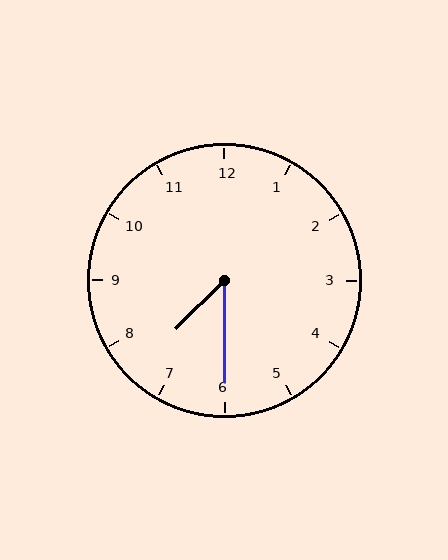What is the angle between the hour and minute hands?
Approximately 45 degrees.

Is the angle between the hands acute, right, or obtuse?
It is acute.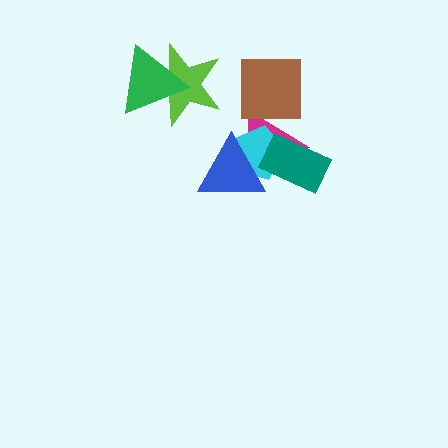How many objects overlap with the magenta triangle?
4 objects overlap with the magenta triangle.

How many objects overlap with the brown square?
1 object overlaps with the brown square.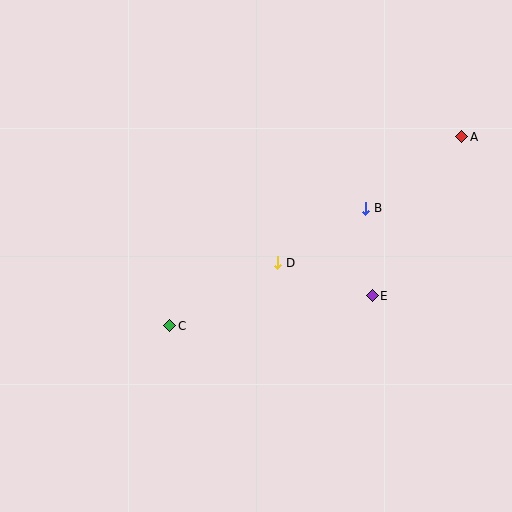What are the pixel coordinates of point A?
Point A is at (462, 137).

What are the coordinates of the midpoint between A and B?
The midpoint between A and B is at (414, 172).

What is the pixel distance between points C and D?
The distance between C and D is 125 pixels.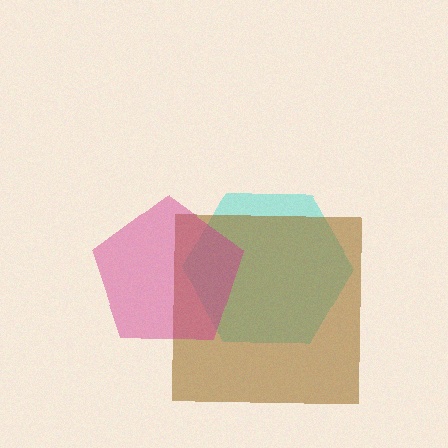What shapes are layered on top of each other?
The layered shapes are: a cyan hexagon, a brown square, a magenta pentagon.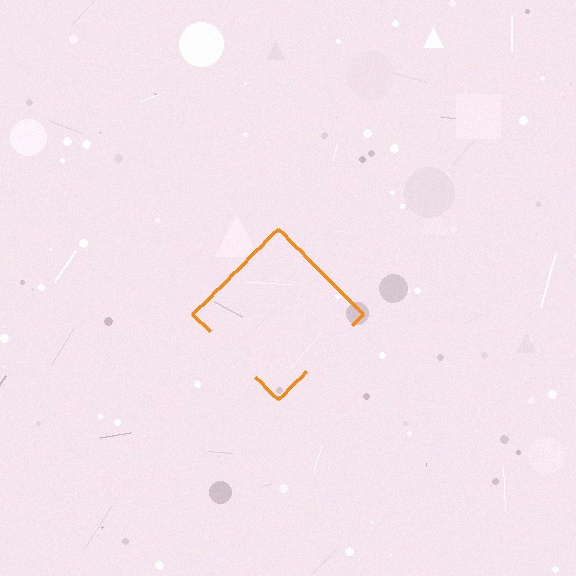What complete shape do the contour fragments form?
The contour fragments form a diamond.